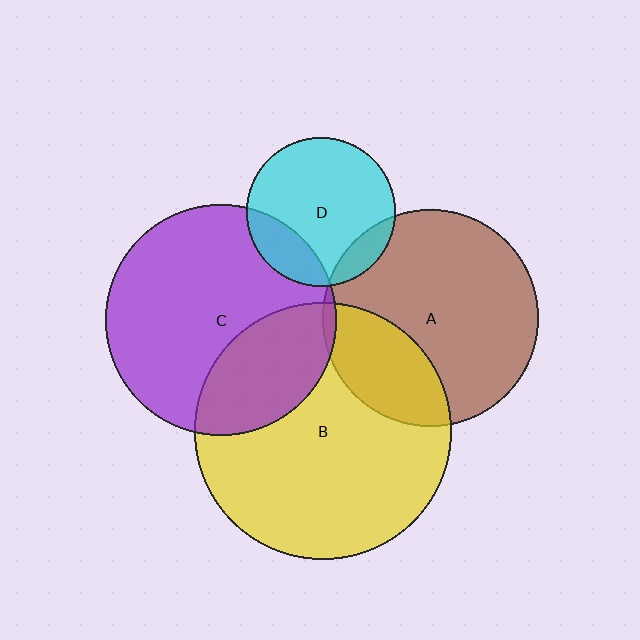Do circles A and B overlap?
Yes.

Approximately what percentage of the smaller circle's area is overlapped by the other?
Approximately 25%.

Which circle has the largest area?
Circle B (yellow).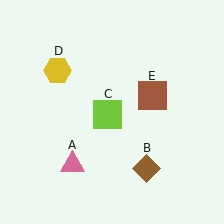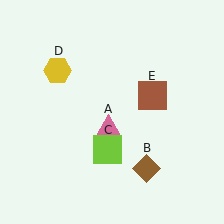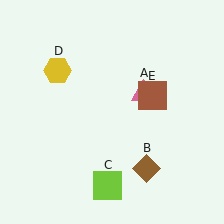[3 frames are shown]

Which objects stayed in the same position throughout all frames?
Brown diamond (object B) and yellow hexagon (object D) and brown square (object E) remained stationary.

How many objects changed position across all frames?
2 objects changed position: pink triangle (object A), lime square (object C).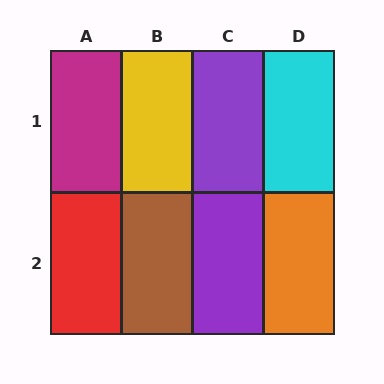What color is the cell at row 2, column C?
Purple.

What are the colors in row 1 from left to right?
Magenta, yellow, purple, cyan.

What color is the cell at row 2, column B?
Brown.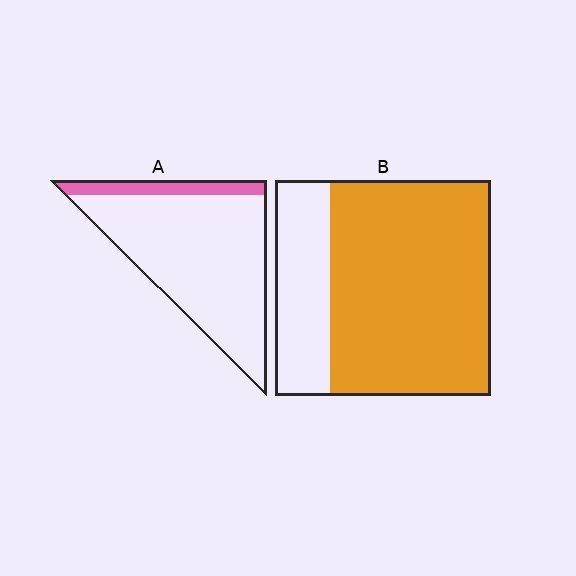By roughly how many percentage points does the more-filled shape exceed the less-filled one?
By roughly 60 percentage points (B over A).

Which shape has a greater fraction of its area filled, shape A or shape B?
Shape B.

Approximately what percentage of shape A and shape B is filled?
A is approximately 15% and B is approximately 75%.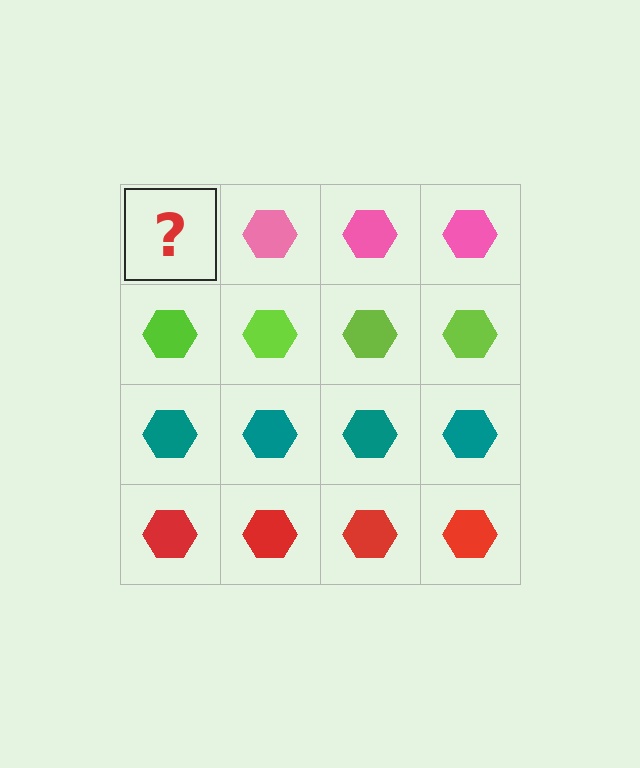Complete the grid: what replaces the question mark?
The question mark should be replaced with a pink hexagon.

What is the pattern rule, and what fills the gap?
The rule is that each row has a consistent color. The gap should be filled with a pink hexagon.